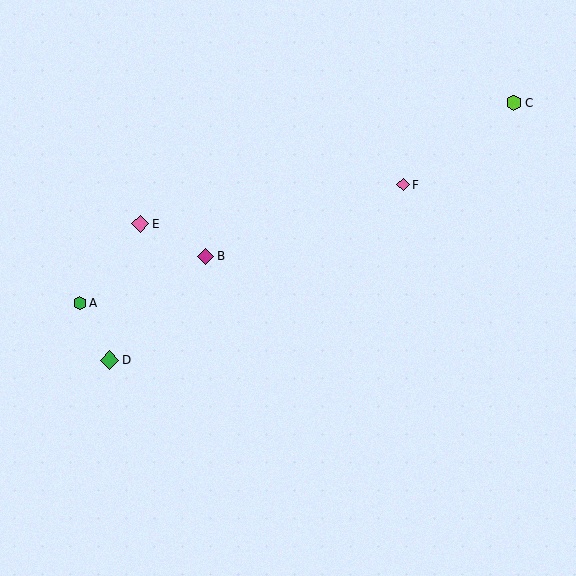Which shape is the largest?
The green diamond (labeled D) is the largest.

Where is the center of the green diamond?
The center of the green diamond is at (110, 360).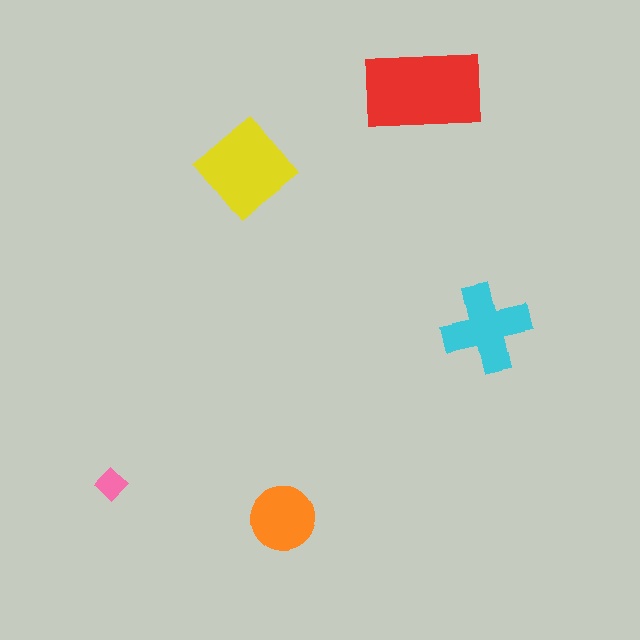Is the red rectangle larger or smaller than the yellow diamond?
Larger.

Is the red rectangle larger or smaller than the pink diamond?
Larger.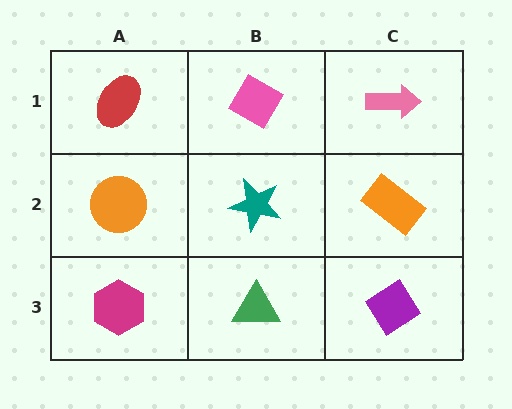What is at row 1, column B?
A pink diamond.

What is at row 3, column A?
A magenta hexagon.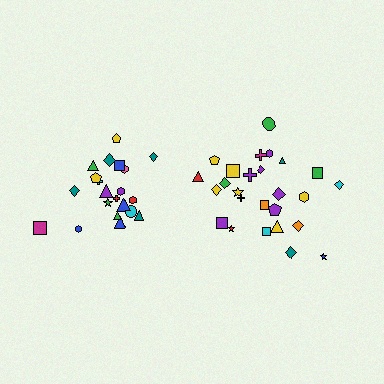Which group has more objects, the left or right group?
The right group.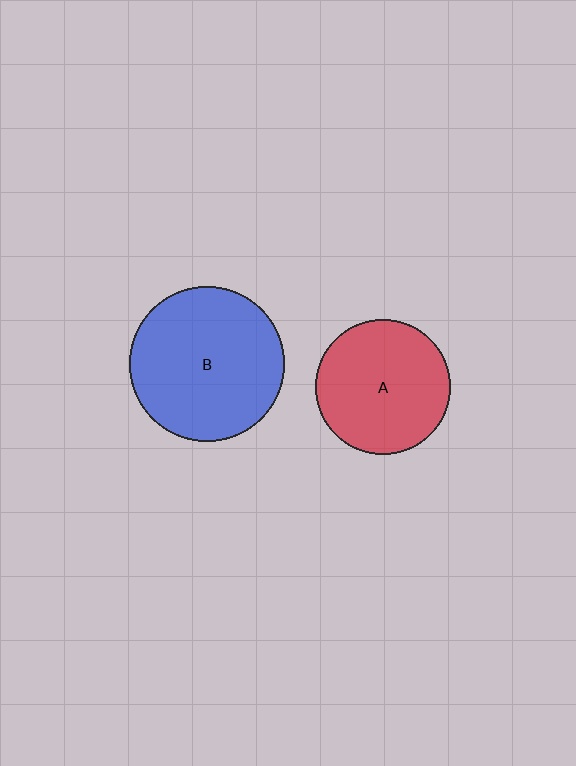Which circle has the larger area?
Circle B (blue).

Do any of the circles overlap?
No, none of the circles overlap.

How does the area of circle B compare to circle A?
Approximately 1.3 times.